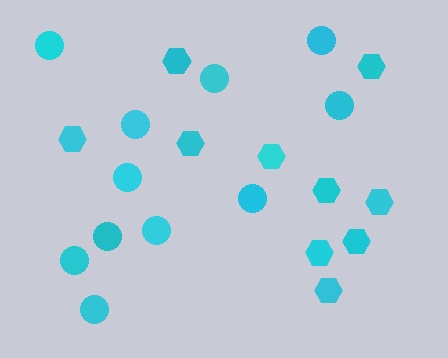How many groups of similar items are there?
There are 2 groups: one group of circles (11) and one group of hexagons (10).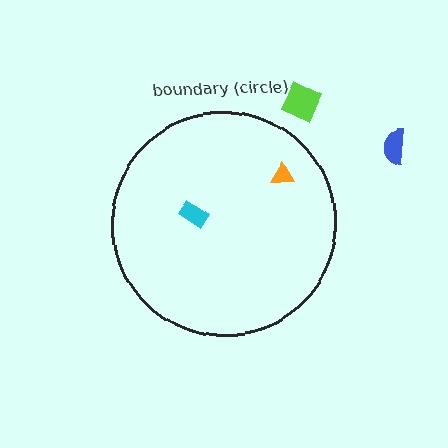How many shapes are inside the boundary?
2 inside, 2 outside.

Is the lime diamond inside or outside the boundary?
Outside.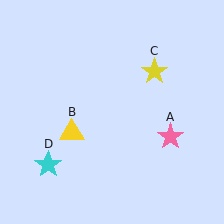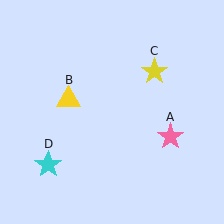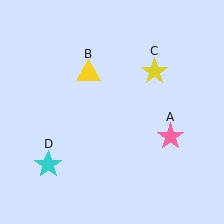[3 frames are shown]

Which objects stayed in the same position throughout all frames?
Pink star (object A) and yellow star (object C) and cyan star (object D) remained stationary.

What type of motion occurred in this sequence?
The yellow triangle (object B) rotated clockwise around the center of the scene.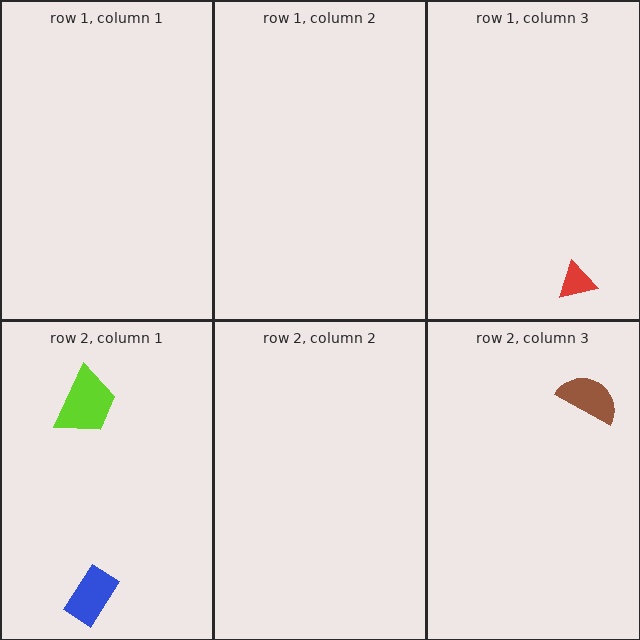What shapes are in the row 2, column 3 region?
The brown semicircle.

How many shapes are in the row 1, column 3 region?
1.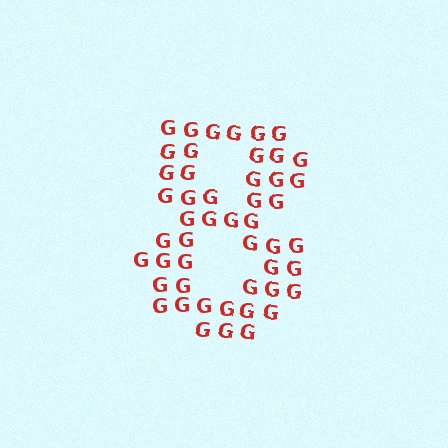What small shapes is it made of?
It is made of small letter G's.